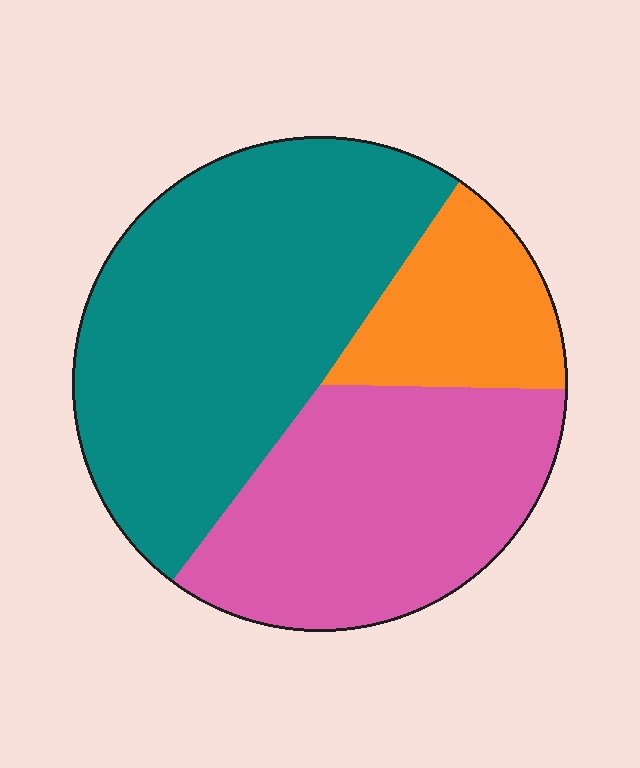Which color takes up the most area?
Teal, at roughly 50%.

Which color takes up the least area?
Orange, at roughly 15%.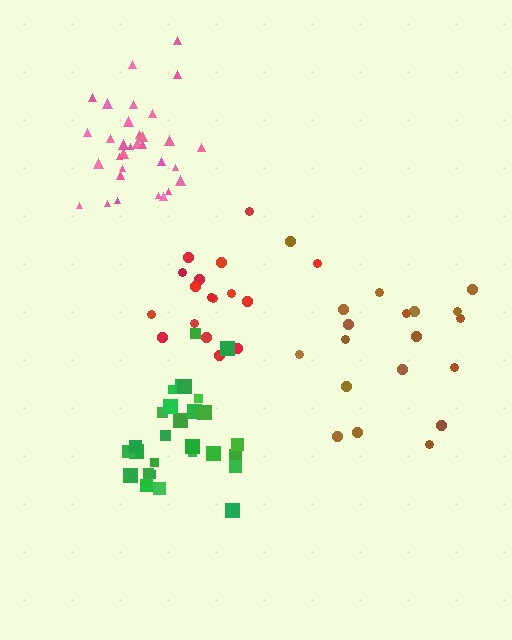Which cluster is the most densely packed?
Pink.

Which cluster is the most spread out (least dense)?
Brown.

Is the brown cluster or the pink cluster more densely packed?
Pink.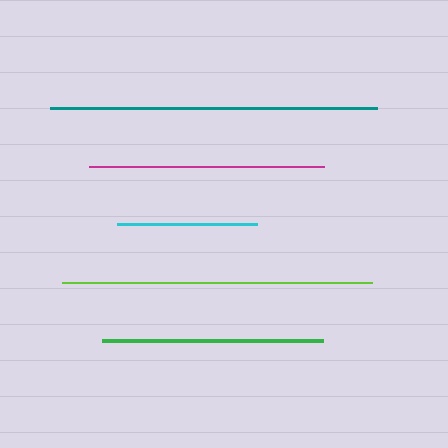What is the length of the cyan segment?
The cyan segment is approximately 140 pixels long.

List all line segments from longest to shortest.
From longest to shortest: teal, lime, magenta, green, cyan.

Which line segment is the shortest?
The cyan line is the shortest at approximately 140 pixels.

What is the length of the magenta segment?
The magenta segment is approximately 235 pixels long.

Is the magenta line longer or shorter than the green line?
The magenta line is longer than the green line.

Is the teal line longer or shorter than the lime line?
The teal line is longer than the lime line.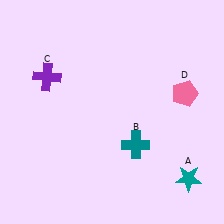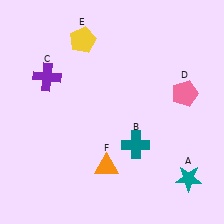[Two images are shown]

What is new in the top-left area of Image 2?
A yellow pentagon (E) was added in the top-left area of Image 2.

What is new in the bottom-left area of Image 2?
An orange triangle (F) was added in the bottom-left area of Image 2.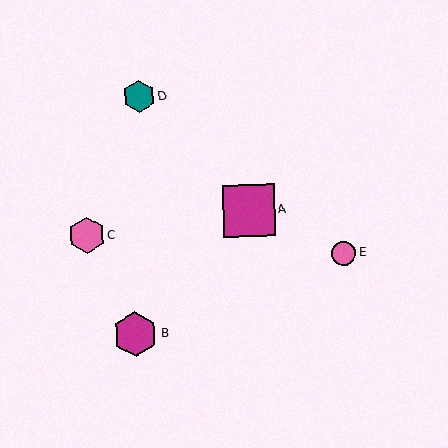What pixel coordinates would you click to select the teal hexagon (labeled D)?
Click at (139, 97) to select the teal hexagon D.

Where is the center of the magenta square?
The center of the magenta square is at (249, 211).